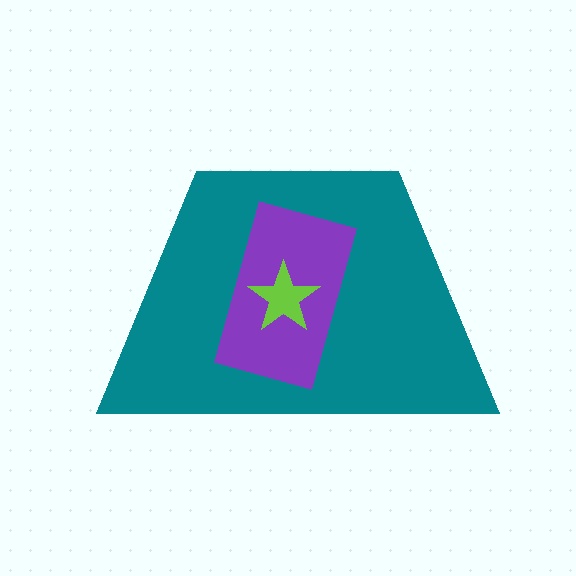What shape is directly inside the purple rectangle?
The lime star.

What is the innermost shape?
The lime star.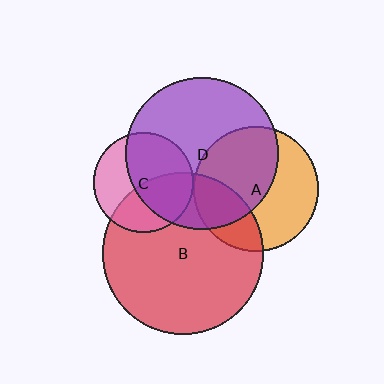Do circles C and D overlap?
Yes.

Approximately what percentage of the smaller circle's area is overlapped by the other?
Approximately 55%.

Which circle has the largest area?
Circle B (red).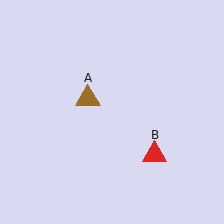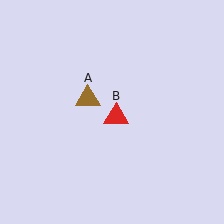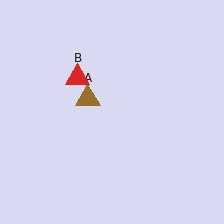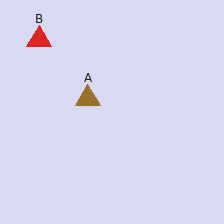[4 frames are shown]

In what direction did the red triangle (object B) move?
The red triangle (object B) moved up and to the left.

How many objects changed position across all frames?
1 object changed position: red triangle (object B).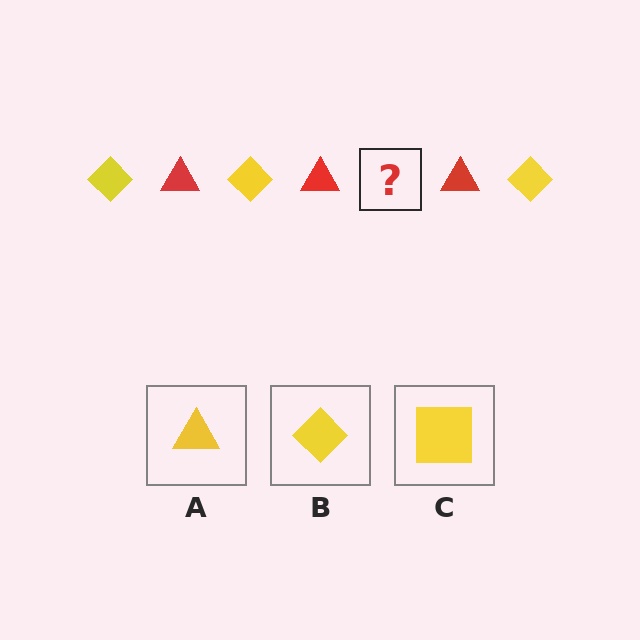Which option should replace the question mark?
Option B.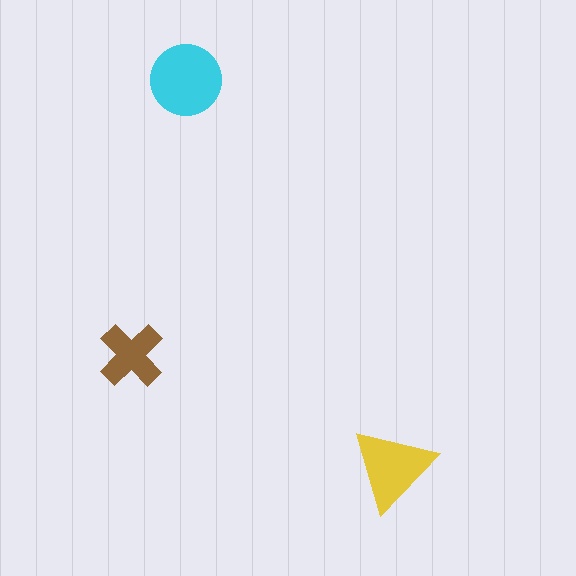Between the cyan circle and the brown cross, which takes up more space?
The cyan circle.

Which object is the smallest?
The brown cross.